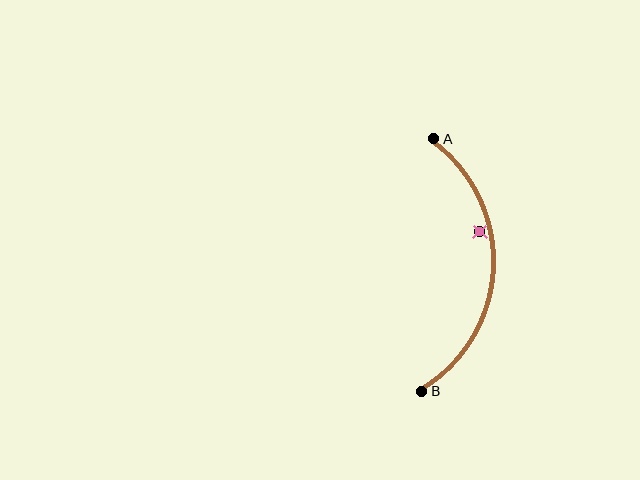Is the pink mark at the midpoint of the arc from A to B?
No — the pink mark does not lie on the arc at all. It sits slightly inside the curve.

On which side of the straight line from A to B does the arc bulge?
The arc bulges to the right of the straight line connecting A and B.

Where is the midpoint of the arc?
The arc midpoint is the point on the curve farthest from the straight line joining A and B. It sits to the right of that line.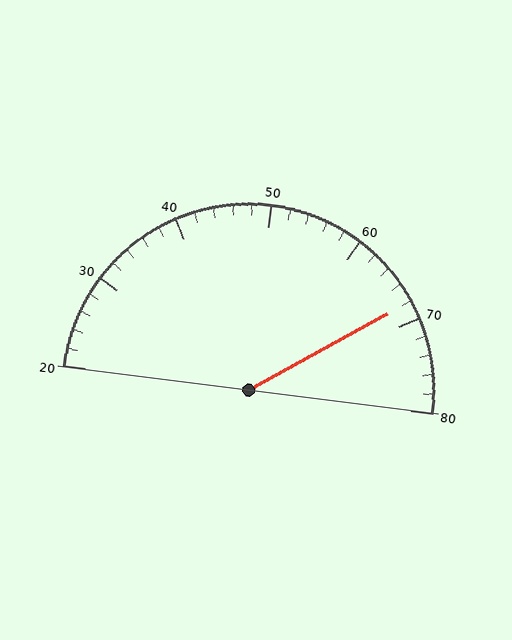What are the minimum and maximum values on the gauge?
The gauge ranges from 20 to 80.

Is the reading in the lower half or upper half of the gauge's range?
The reading is in the upper half of the range (20 to 80).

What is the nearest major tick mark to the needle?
The nearest major tick mark is 70.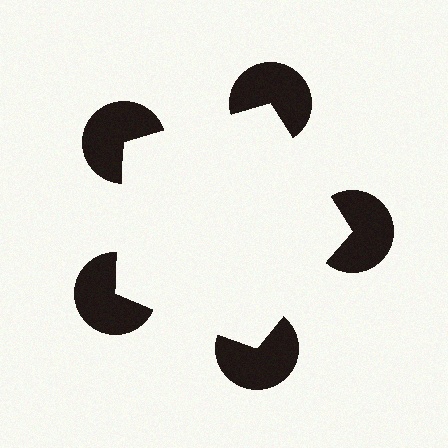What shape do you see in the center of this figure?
An illusory pentagon — its edges are inferred from the aligned wedge cuts in the pac-man discs, not physically drawn.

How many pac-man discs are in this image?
There are 5 — one at each vertex of the illusory pentagon.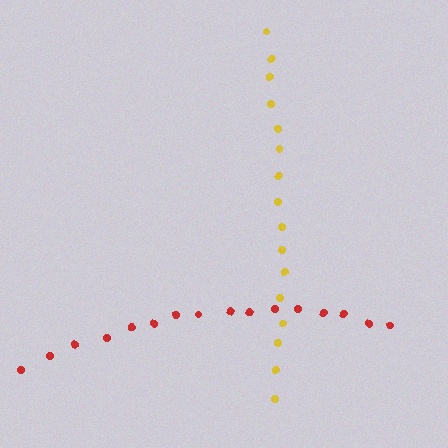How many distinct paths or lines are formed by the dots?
There are 2 distinct paths.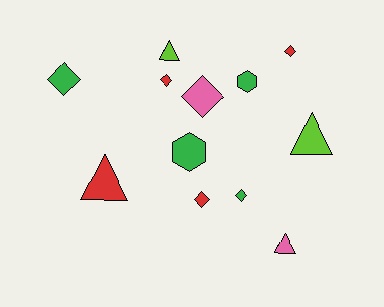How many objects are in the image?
There are 12 objects.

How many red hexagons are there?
There are no red hexagons.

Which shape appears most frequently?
Diamond, with 6 objects.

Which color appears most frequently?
Green, with 4 objects.